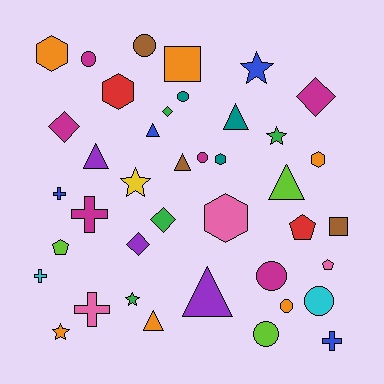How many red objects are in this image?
There are 2 red objects.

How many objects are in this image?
There are 40 objects.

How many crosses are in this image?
There are 5 crosses.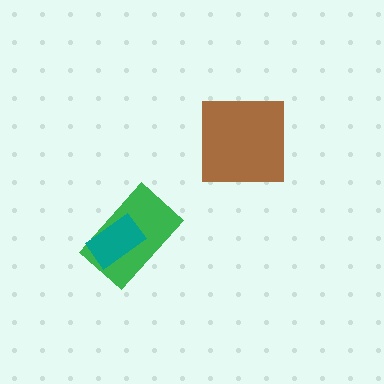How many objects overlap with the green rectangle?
1 object overlaps with the green rectangle.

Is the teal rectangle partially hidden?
No, no other shape covers it.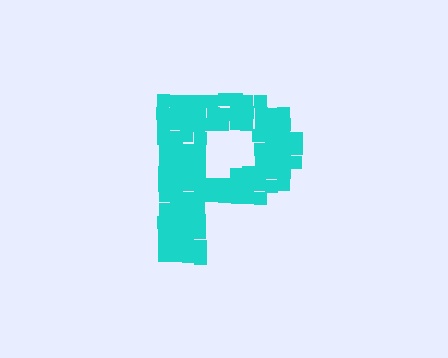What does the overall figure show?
The overall figure shows the letter P.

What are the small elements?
The small elements are squares.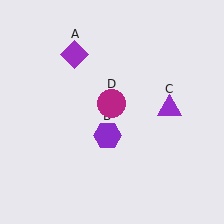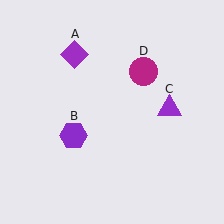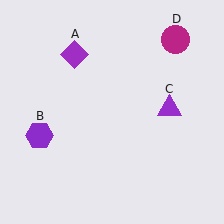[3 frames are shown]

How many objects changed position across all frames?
2 objects changed position: purple hexagon (object B), magenta circle (object D).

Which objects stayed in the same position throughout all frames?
Purple diamond (object A) and purple triangle (object C) remained stationary.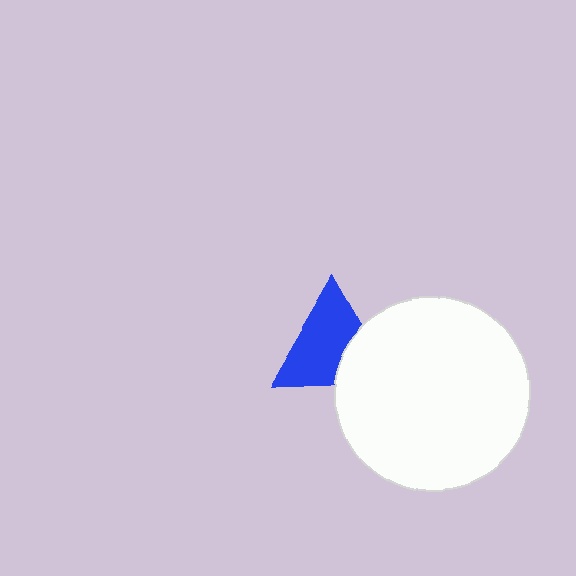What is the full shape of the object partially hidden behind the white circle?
The partially hidden object is a blue triangle.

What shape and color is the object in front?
The object in front is a white circle.